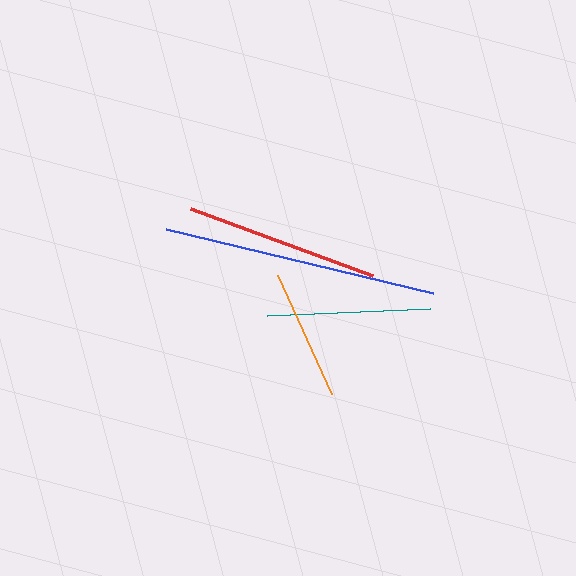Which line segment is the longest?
The blue line is the longest at approximately 274 pixels.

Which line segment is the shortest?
The orange line is the shortest at approximately 131 pixels.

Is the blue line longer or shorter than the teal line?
The blue line is longer than the teal line.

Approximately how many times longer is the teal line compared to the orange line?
The teal line is approximately 1.2 times the length of the orange line.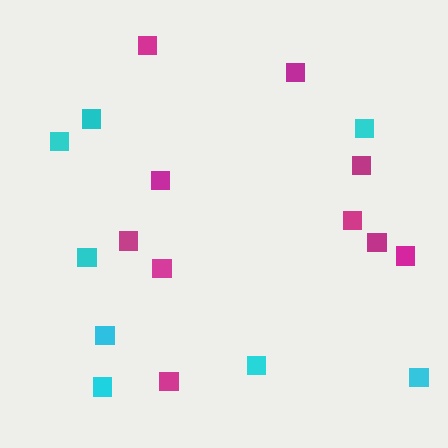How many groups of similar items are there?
There are 2 groups: one group of cyan squares (8) and one group of magenta squares (10).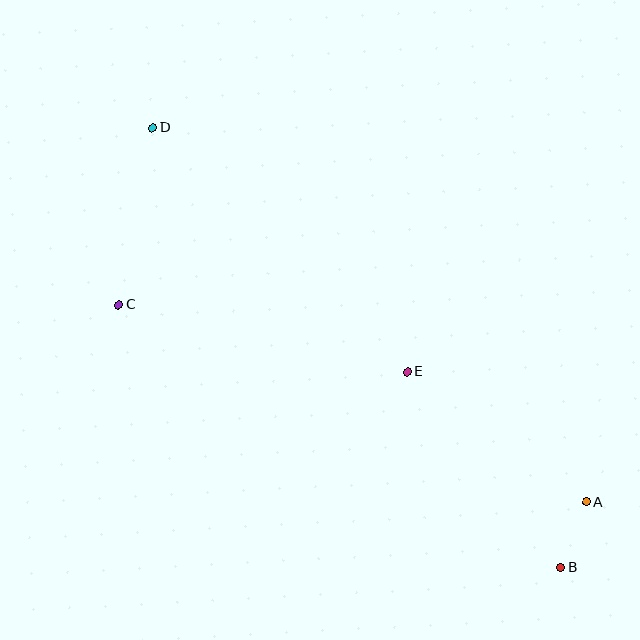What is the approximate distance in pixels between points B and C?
The distance between B and C is approximately 515 pixels.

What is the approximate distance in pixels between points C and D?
The distance between C and D is approximately 180 pixels.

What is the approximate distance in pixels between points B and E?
The distance between B and E is approximately 249 pixels.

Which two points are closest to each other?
Points A and B are closest to each other.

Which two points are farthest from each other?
Points B and D are farthest from each other.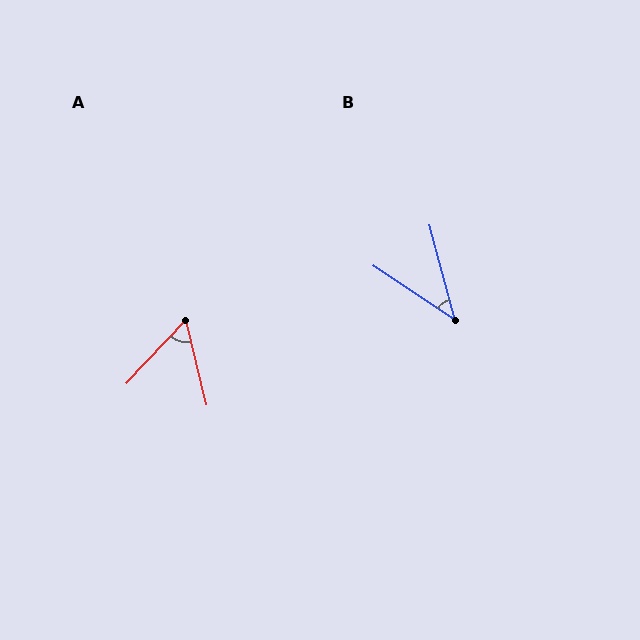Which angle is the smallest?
B, at approximately 41 degrees.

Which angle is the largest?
A, at approximately 56 degrees.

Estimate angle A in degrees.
Approximately 56 degrees.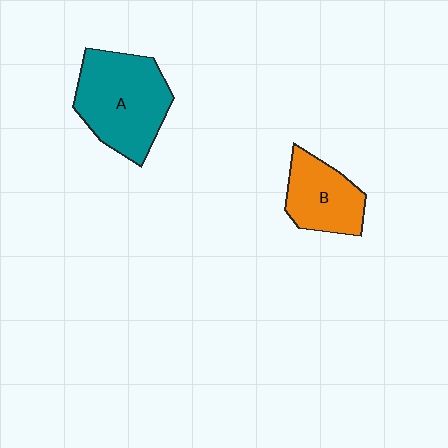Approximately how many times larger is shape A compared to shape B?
Approximately 1.6 times.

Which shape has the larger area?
Shape A (teal).